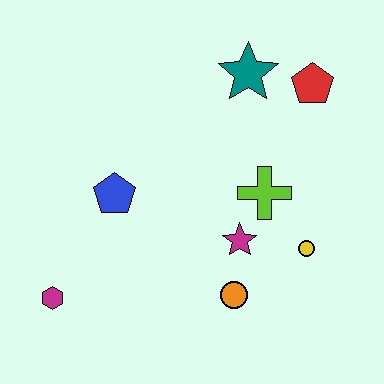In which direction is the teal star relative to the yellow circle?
The teal star is above the yellow circle.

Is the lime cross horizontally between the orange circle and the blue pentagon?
No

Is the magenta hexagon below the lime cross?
Yes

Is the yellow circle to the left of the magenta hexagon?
No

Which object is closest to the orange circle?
The magenta star is closest to the orange circle.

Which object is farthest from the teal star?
The magenta hexagon is farthest from the teal star.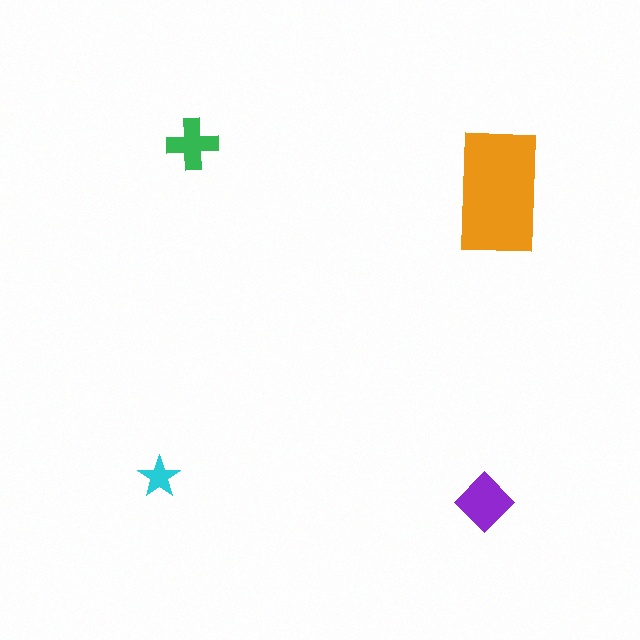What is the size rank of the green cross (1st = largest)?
3rd.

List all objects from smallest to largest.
The cyan star, the green cross, the purple diamond, the orange rectangle.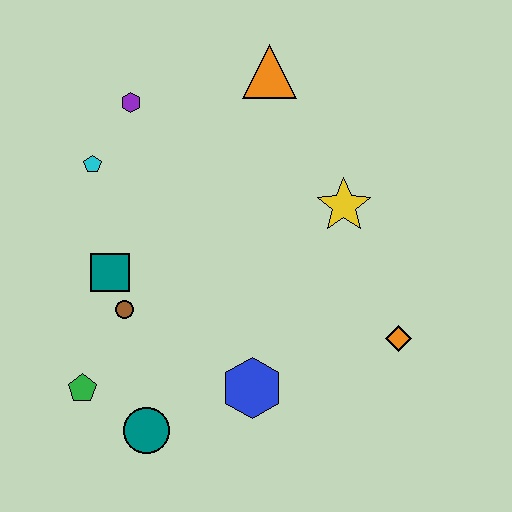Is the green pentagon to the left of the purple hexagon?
Yes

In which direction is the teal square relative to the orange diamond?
The teal square is to the left of the orange diamond.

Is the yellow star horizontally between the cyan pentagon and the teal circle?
No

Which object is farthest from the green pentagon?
The orange triangle is farthest from the green pentagon.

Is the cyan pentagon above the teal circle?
Yes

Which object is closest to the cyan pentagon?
The purple hexagon is closest to the cyan pentagon.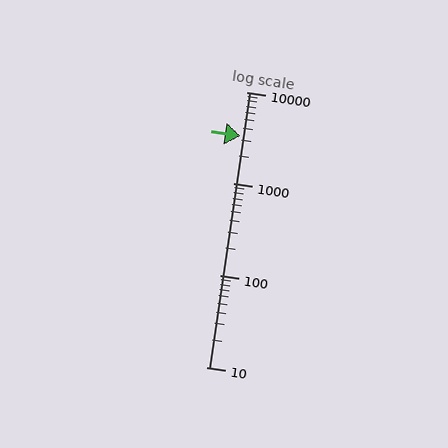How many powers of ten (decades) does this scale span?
The scale spans 3 decades, from 10 to 10000.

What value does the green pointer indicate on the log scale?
The pointer indicates approximately 3300.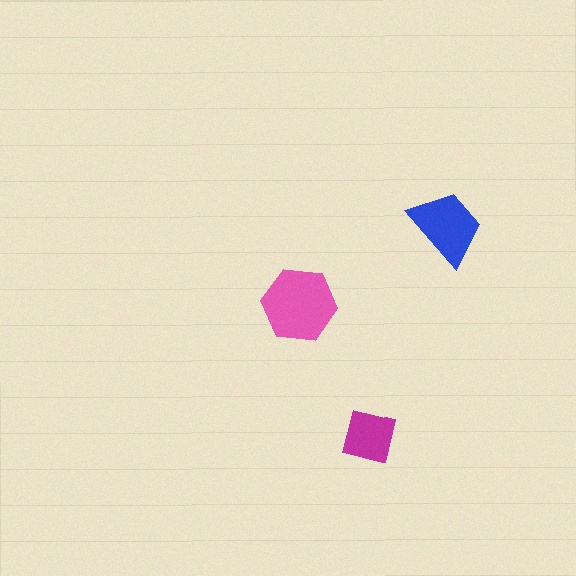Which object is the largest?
The pink hexagon.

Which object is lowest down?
The magenta square is bottommost.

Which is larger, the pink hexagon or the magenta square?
The pink hexagon.